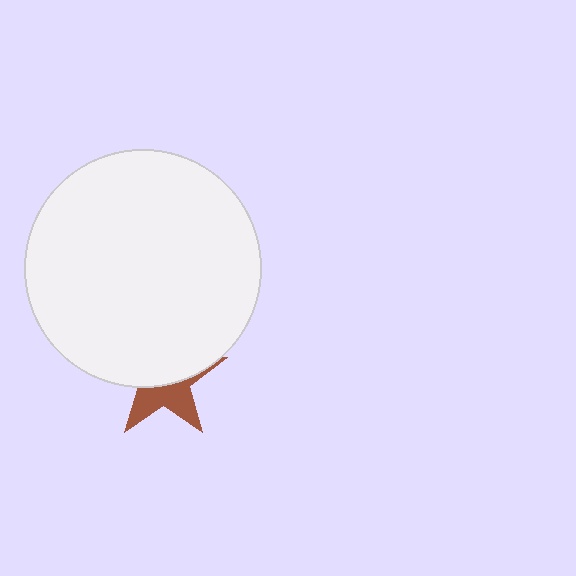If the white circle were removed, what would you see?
You would see the complete brown star.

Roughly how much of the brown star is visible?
A small part of it is visible (roughly 42%).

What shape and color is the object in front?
The object in front is a white circle.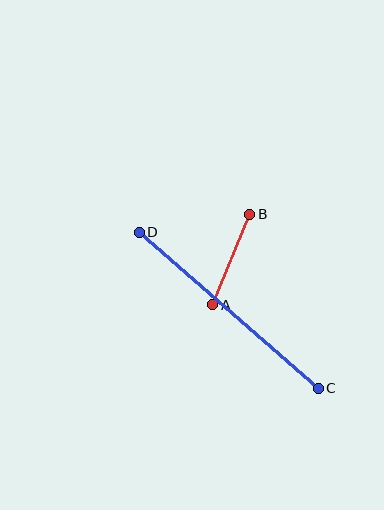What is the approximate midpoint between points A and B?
The midpoint is at approximately (231, 260) pixels.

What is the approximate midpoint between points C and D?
The midpoint is at approximately (229, 310) pixels.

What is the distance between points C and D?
The distance is approximately 238 pixels.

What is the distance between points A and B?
The distance is approximately 98 pixels.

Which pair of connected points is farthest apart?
Points C and D are farthest apart.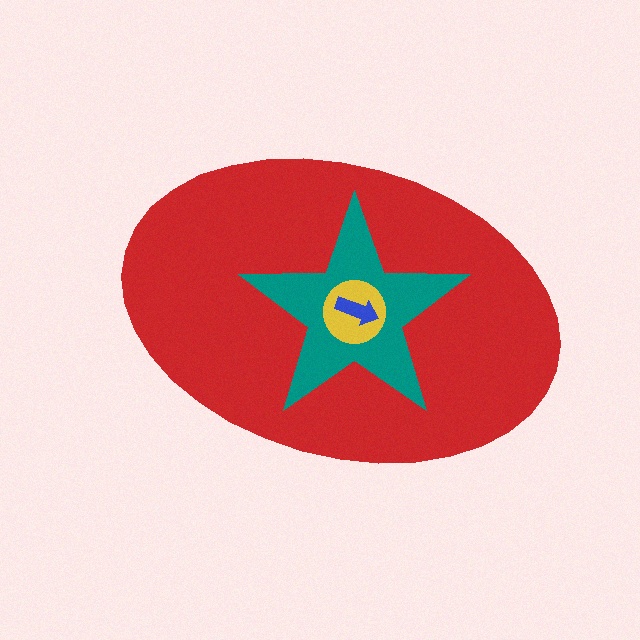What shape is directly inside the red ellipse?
The teal star.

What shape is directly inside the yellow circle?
The blue arrow.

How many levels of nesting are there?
4.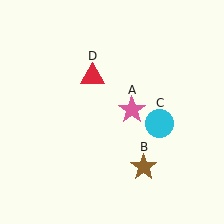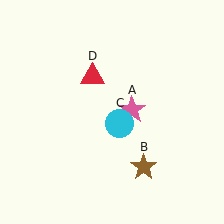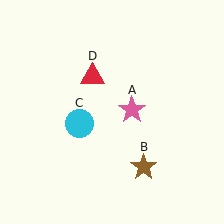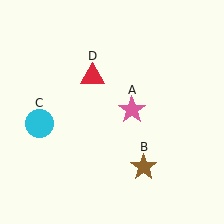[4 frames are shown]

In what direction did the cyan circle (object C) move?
The cyan circle (object C) moved left.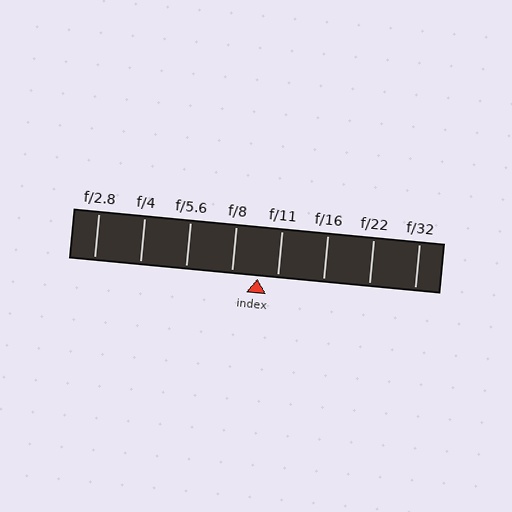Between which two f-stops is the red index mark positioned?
The index mark is between f/8 and f/11.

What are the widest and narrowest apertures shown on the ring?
The widest aperture shown is f/2.8 and the narrowest is f/32.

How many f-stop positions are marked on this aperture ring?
There are 8 f-stop positions marked.